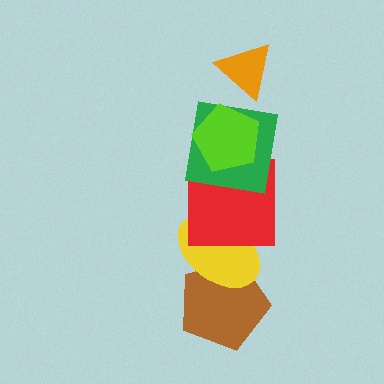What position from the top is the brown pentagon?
The brown pentagon is 6th from the top.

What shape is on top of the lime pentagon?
The orange triangle is on top of the lime pentagon.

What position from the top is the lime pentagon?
The lime pentagon is 2nd from the top.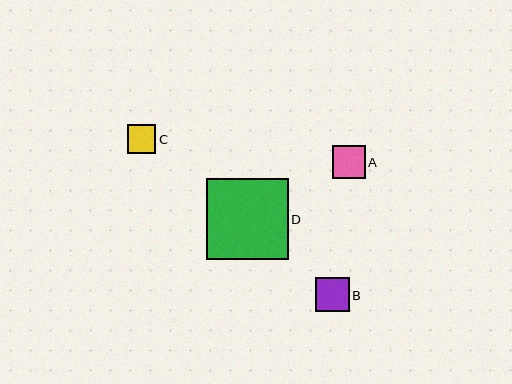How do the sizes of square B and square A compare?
Square B and square A are approximately the same size.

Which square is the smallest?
Square C is the smallest with a size of approximately 29 pixels.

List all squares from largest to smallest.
From largest to smallest: D, B, A, C.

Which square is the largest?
Square D is the largest with a size of approximately 81 pixels.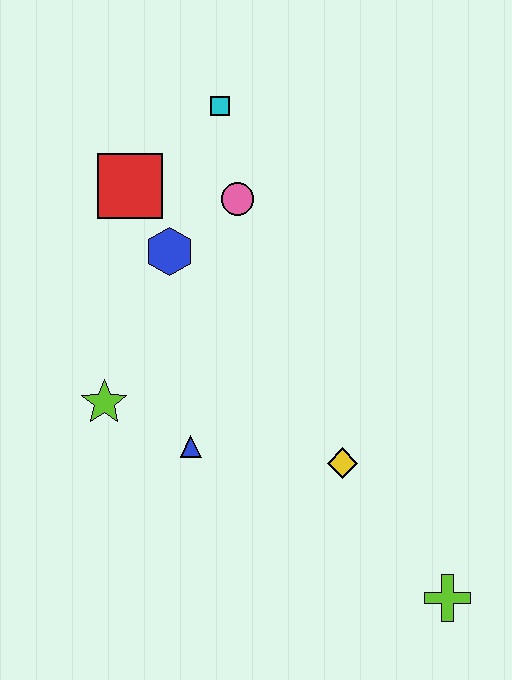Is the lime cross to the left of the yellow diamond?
No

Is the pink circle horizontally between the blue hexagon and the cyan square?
No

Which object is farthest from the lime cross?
The cyan square is farthest from the lime cross.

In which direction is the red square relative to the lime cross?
The red square is above the lime cross.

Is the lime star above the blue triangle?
Yes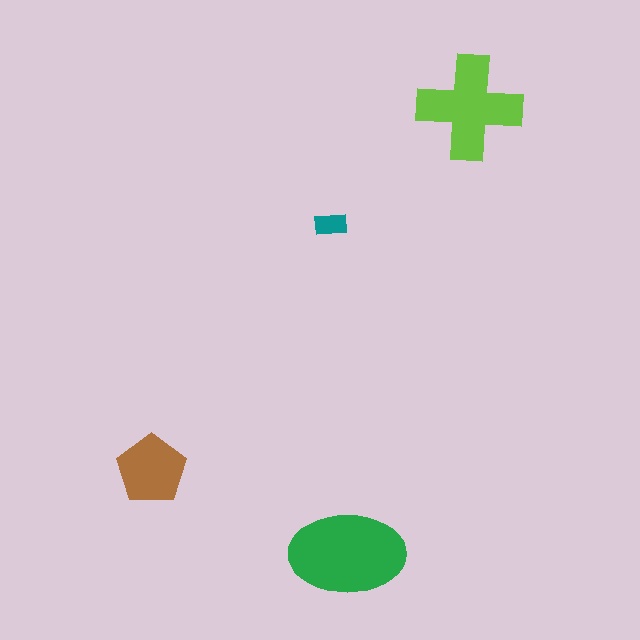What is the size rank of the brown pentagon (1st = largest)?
3rd.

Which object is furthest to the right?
The lime cross is rightmost.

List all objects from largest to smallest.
The green ellipse, the lime cross, the brown pentagon, the teal rectangle.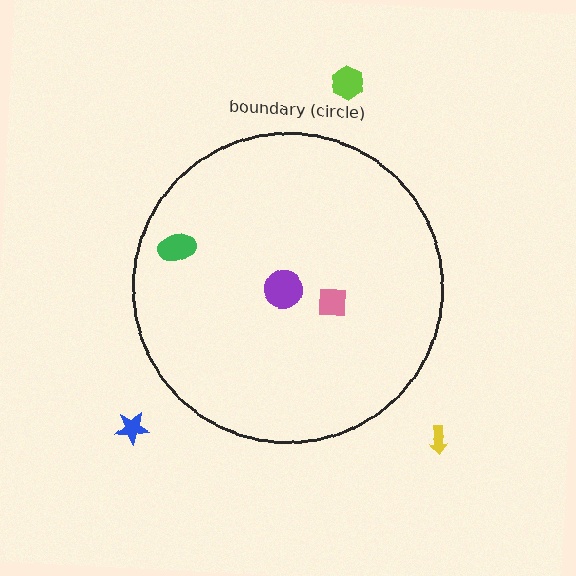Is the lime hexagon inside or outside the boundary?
Outside.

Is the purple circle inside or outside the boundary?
Inside.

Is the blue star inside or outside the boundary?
Outside.